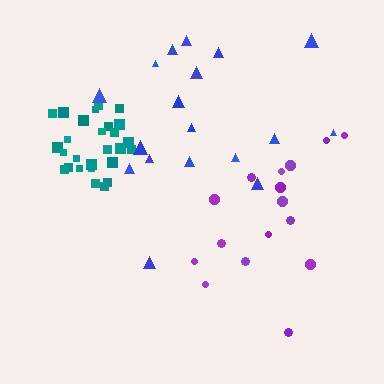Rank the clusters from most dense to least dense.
teal, purple, blue.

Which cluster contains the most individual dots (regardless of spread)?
Teal (28).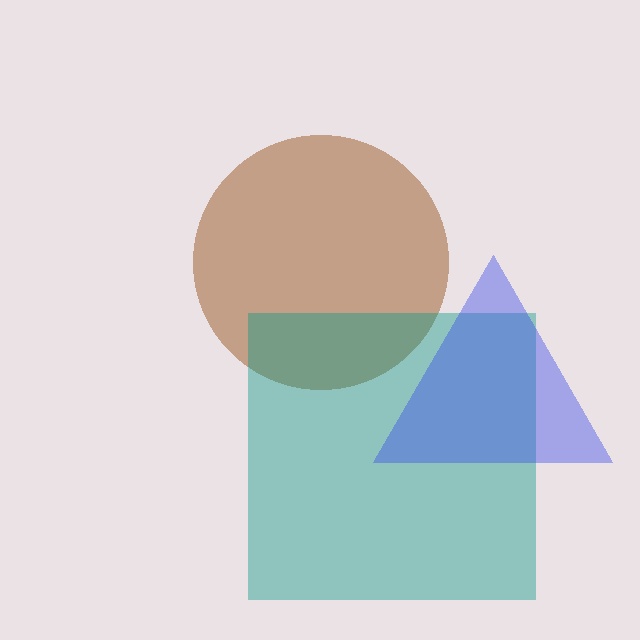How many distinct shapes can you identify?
There are 3 distinct shapes: a brown circle, a teal square, a blue triangle.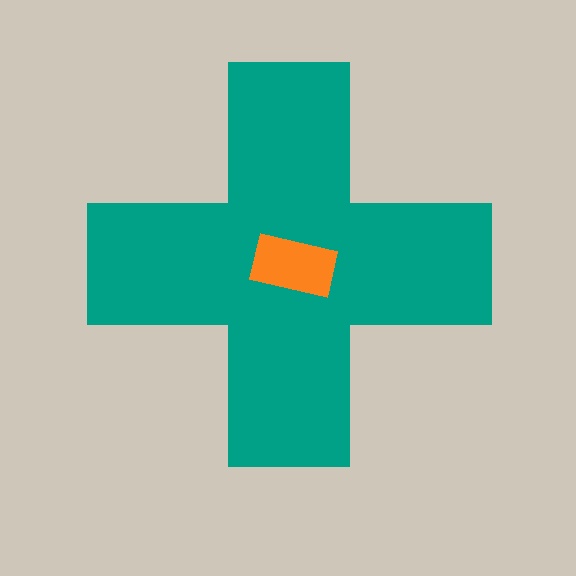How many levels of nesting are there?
2.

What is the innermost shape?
The orange rectangle.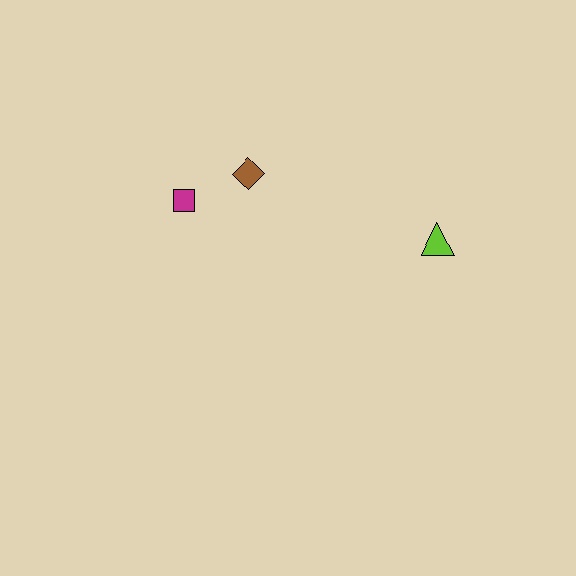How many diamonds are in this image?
There is 1 diamond.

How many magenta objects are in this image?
There is 1 magenta object.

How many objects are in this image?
There are 3 objects.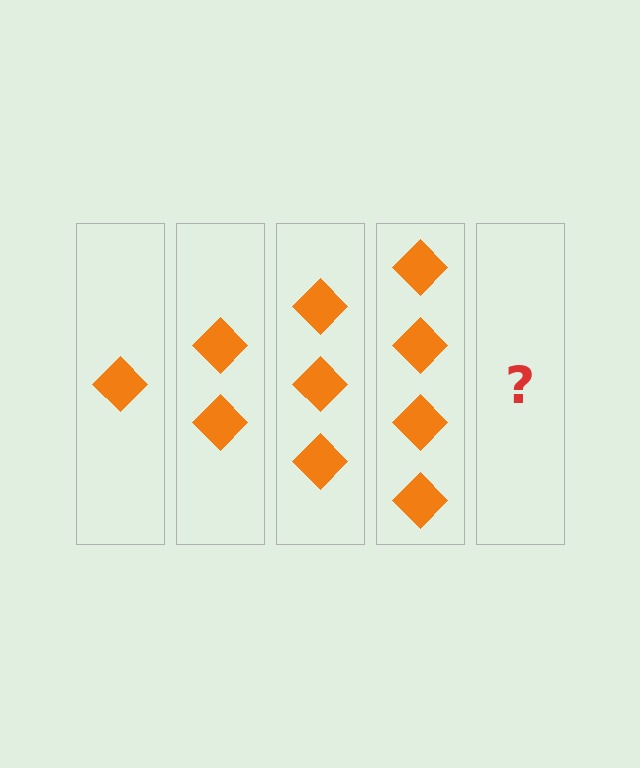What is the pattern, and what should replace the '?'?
The pattern is that each step adds one more diamond. The '?' should be 5 diamonds.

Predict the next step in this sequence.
The next step is 5 diamonds.